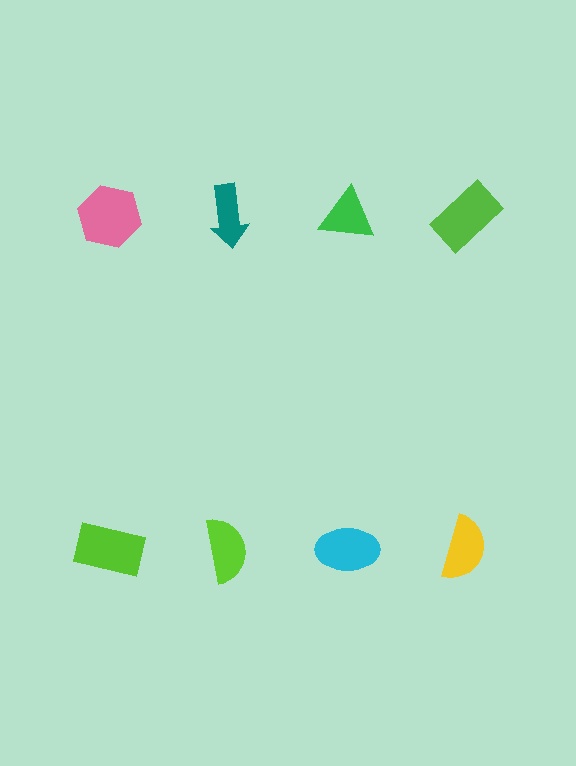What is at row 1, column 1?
A pink hexagon.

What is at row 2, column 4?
A yellow semicircle.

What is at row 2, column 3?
A cyan ellipse.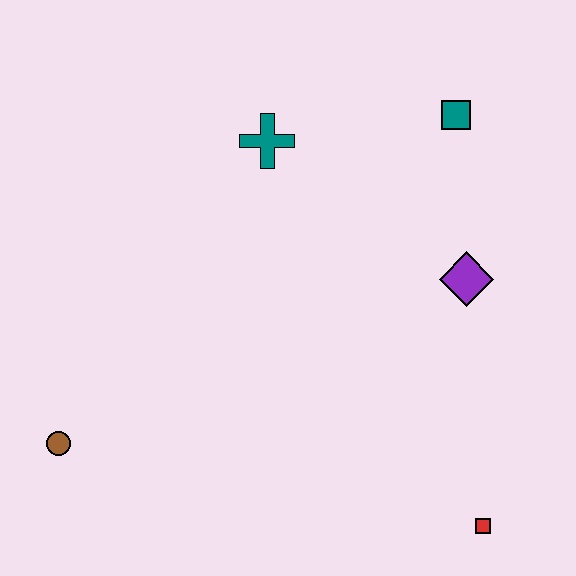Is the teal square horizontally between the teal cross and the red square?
Yes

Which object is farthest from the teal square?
The brown circle is farthest from the teal square.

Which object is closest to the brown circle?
The teal cross is closest to the brown circle.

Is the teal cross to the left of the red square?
Yes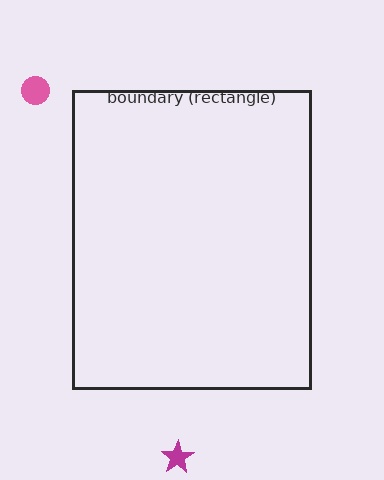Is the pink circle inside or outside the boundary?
Outside.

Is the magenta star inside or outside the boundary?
Outside.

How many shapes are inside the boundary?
0 inside, 2 outside.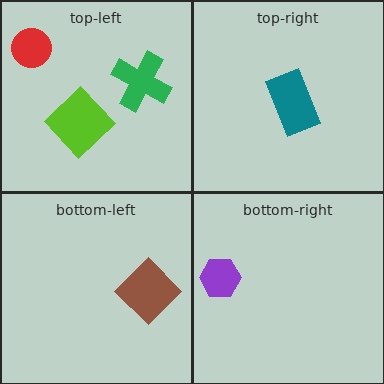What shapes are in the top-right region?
The teal rectangle.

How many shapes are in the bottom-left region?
1.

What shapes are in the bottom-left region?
The brown diamond.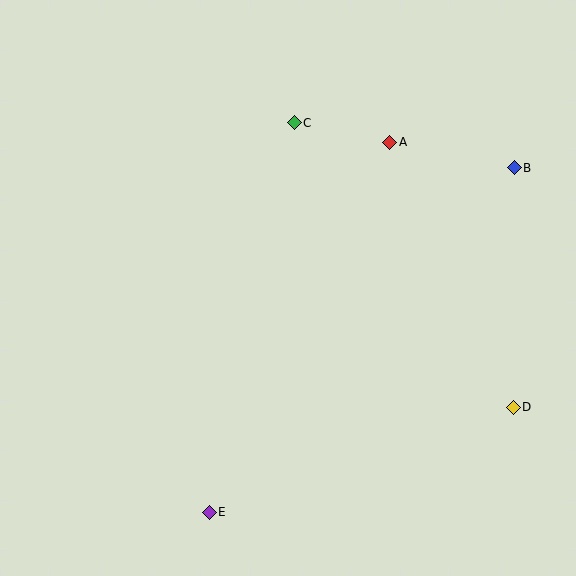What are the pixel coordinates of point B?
Point B is at (514, 168).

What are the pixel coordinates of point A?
Point A is at (390, 142).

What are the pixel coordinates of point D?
Point D is at (513, 407).